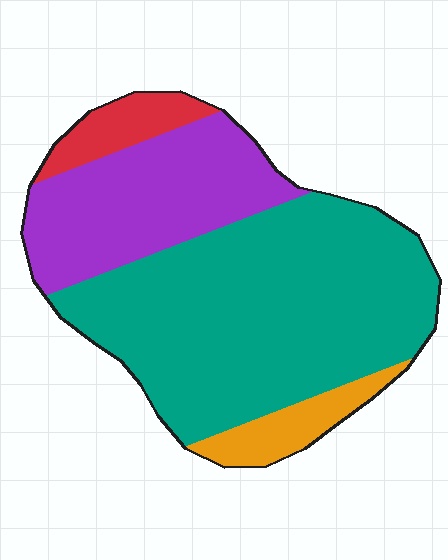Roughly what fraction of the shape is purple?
Purple takes up about one quarter (1/4) of the shape.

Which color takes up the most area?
Teal, at roughly 60%.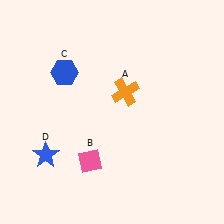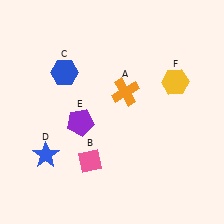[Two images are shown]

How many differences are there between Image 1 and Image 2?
There are 2 differences between the two images.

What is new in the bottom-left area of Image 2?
A purple pentagon (E) was added in the bottom-left area of Image 2.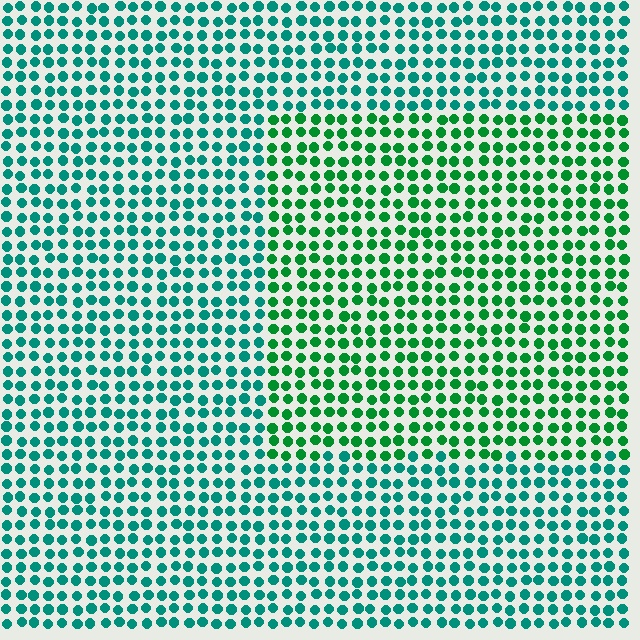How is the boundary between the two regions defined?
The boundary is defined purely by a slight shift in hue (about 34 degrees). Spacing, size, and orientation are identical on both sides.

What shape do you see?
I see a rectangle.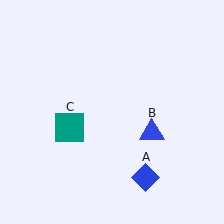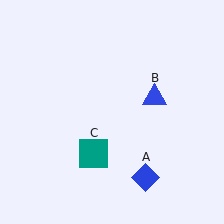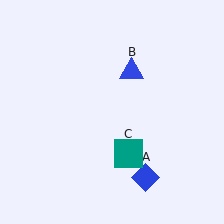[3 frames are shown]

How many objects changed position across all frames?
2 objects changed position: blue triangle (object B), teal square (object C).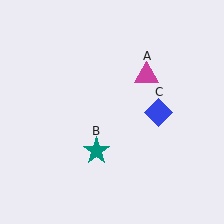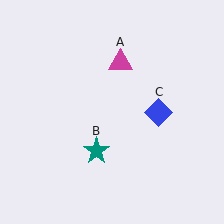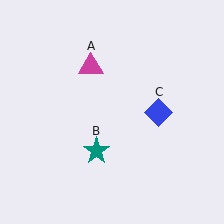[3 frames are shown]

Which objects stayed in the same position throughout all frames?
Teal star (object B) and blue diamond (object C) remained stationary.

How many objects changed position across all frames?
1 object changed position: magenta triangle (object A).